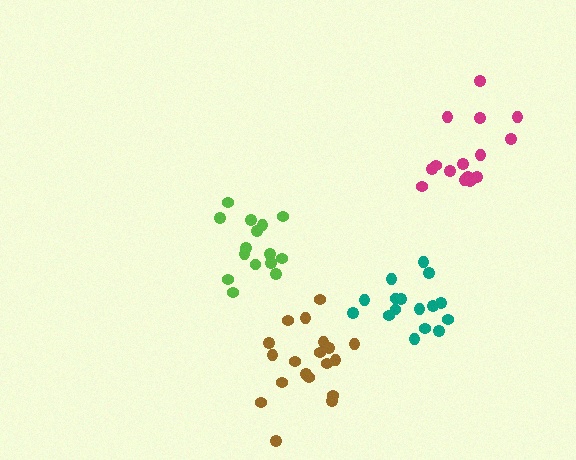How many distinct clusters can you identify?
There are 4 distinct clusters.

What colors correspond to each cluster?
The clusters are colored: magenta, lime, brown, teal.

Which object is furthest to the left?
The lime cluster is leftmost.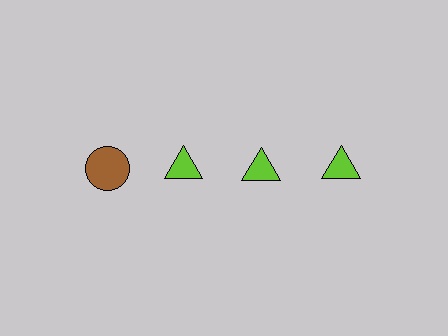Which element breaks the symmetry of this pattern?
The brown circle in the top row, leftmost column breaks the symmetry. All other shapes are lime triangles.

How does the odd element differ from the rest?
It differs in both color (brown instead of lime) and shape (circle instead of triangle).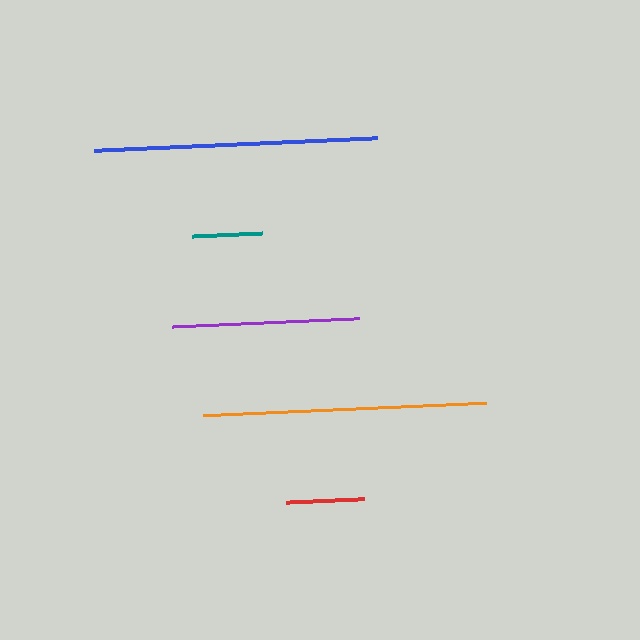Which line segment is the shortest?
The teal line is the shortest at approximately 70 pixels.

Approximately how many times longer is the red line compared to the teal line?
The red line is approximately 1.1 times the length of the teal line.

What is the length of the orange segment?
The orange segment is approximately 282 pixels long.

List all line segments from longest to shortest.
From longest to shortest: blue, orange, purple, red, teal.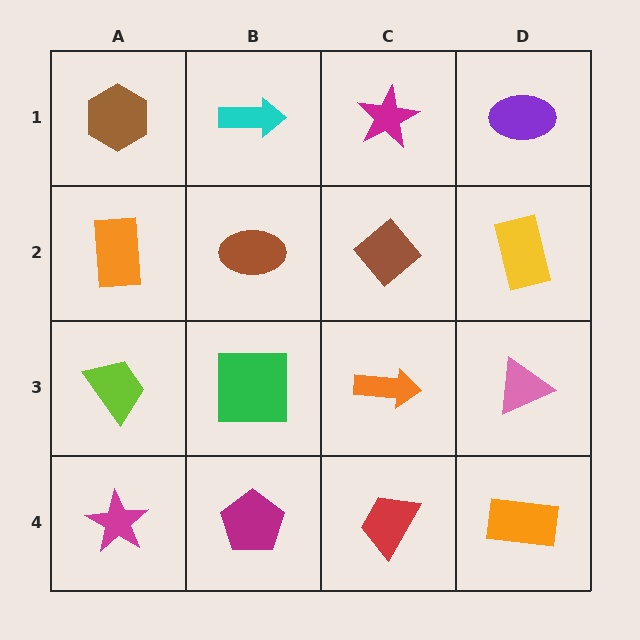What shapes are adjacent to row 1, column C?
A brown diamond (row 2, column C), a cyan arrow (row 1, column B), a purple ellipse (row 1, column D).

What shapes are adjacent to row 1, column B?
A brown ellipse (row 2, column B), a brown hexagon (row 1, column A), a magenta star (row 1, column C).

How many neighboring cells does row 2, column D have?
3.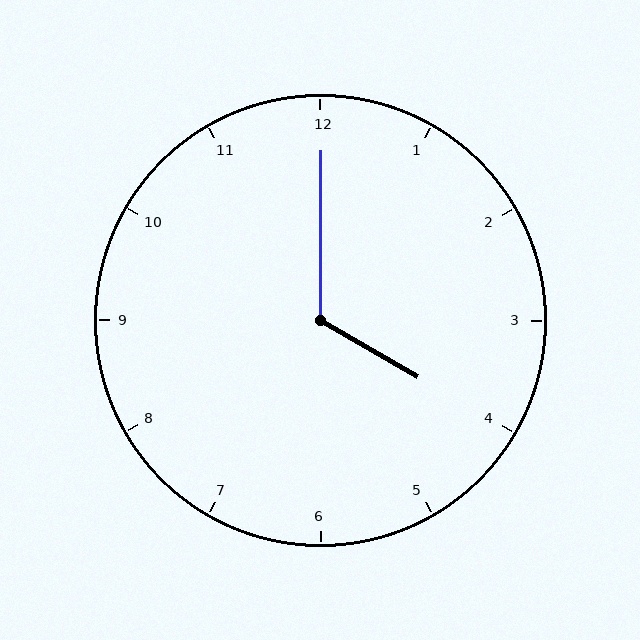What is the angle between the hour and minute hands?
Approximately 120 degrees.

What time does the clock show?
4:00.